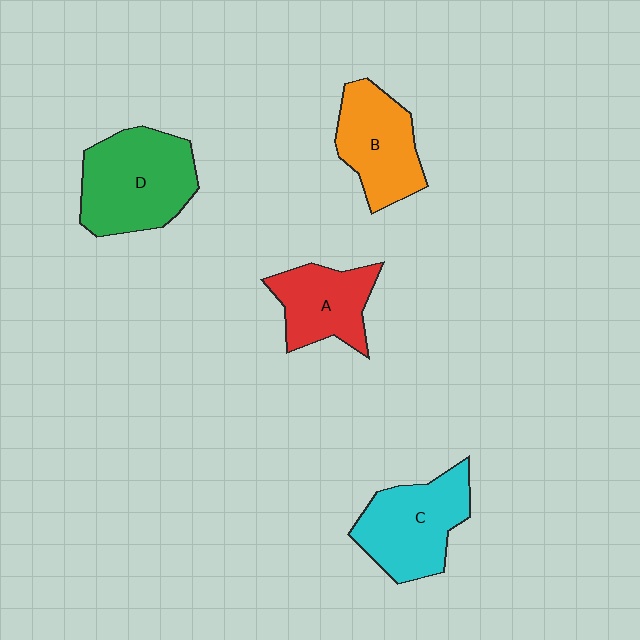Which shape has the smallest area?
Shape A (red).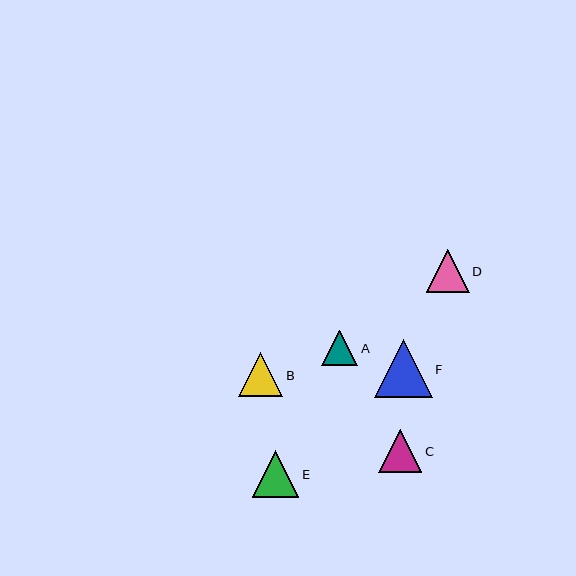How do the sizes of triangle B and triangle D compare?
Triangle B and triangle D are approximately the same size.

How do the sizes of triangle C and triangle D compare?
Triangle C and triangle D are approximately the same size.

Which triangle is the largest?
Triangle F is the largest with a size of approximately 58 pixels.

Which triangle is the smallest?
Triangle A is the smallest with a size of approximately 36 pixels.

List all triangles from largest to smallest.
From largest to smallest: F, E, B, C, D, A.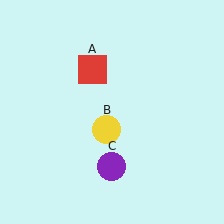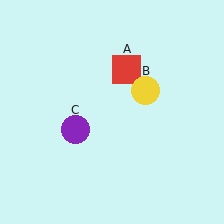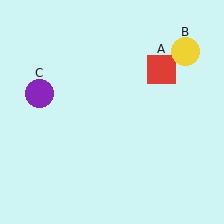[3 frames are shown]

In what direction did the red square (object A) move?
The red square (object A) moved right.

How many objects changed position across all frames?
3 objects changed position: red square (object A), yellow circle (object B), purple circle (object C).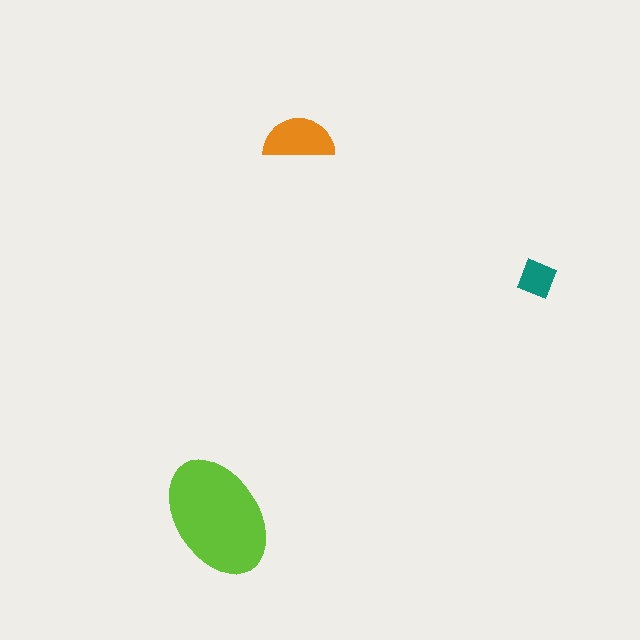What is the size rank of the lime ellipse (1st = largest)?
1st.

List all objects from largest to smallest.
The lime ellipse, the orange semicircle, the teal diamond.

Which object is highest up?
The orange semicircle is topmost.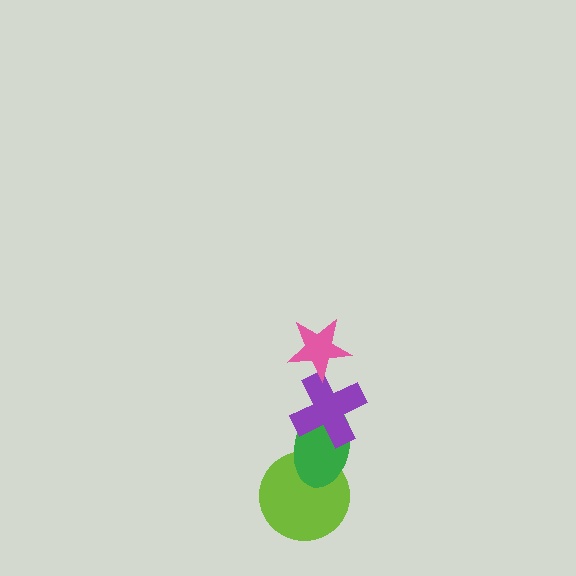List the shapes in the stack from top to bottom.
From top to bottom: the pink star, the purple cross, the green ellipse, the lime circle.